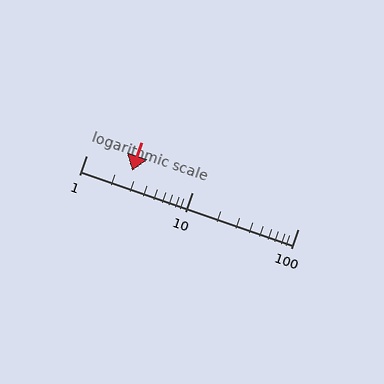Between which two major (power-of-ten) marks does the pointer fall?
The pointer is between 1 and 10.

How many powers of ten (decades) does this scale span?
The scale spans 2 decades, from 1 to 100.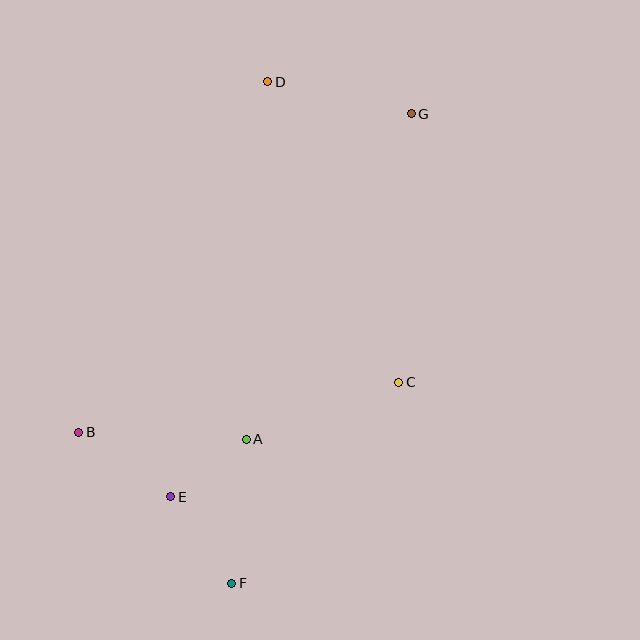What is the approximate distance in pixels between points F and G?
The distance between F and G is approximately 503 pixels.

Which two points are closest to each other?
Points A and E are closest to each other.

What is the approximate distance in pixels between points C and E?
The distance between C and E is approximately 255 pixels.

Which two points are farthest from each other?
Points D and F are farthest from each other.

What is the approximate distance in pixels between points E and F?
The distance between E and F is approximately 106 pixels.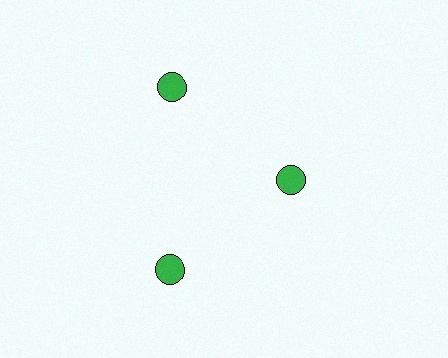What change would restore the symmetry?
The symmetry would be restored by moving it outward, back onto the ring so that all 3 circles sit at equal angles and equal distance from the center.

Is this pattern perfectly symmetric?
No. The 3 green circles are arranged in a ring, but one element near the 3 o'clock position is pulled inward toward the center, breaking the 3-fold rotational symmetry.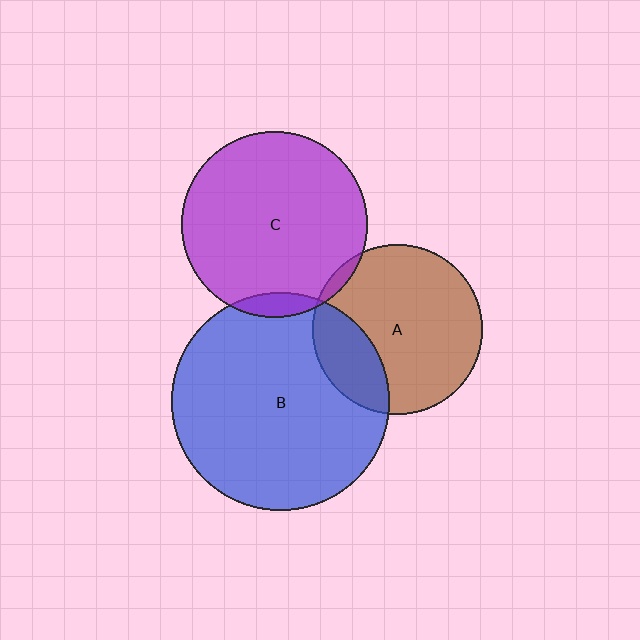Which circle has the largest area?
Circle B (blue).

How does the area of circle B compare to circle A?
Approximately 1.7 times.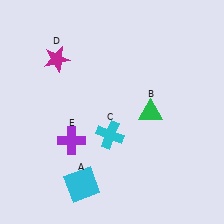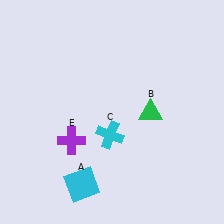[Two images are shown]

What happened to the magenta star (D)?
The magenta star (D) was removed in Image 2. It was in the top-left area of Image 1.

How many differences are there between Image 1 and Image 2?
There is 1 difference between the two images.